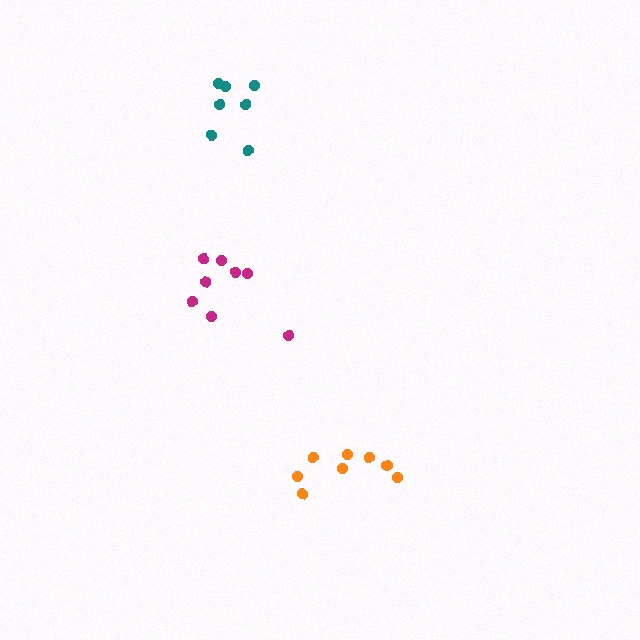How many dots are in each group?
Group 1: 7 dots, Group 2: 8 dots, Group 3: 8 dots (23 total).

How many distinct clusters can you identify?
There are 3 distinct clusters.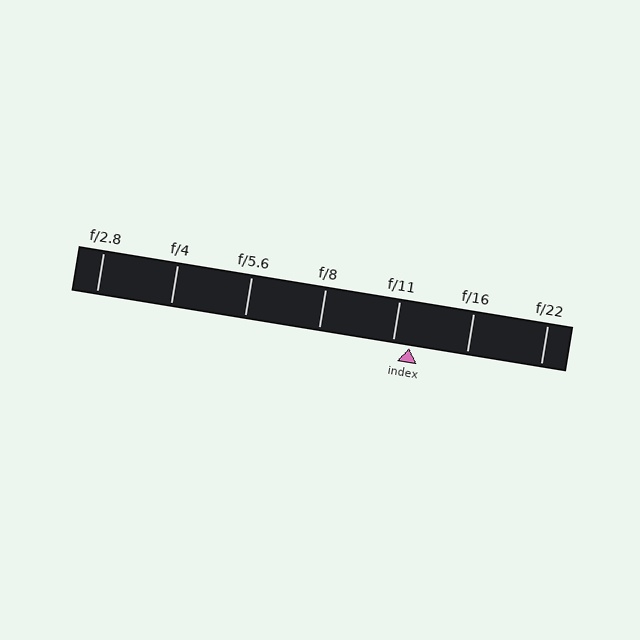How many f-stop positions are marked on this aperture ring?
There are 7 f-stop positions marked.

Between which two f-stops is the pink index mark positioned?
The index mark is between f/11 and f/16.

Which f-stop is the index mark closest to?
The index mark is closest to f/11.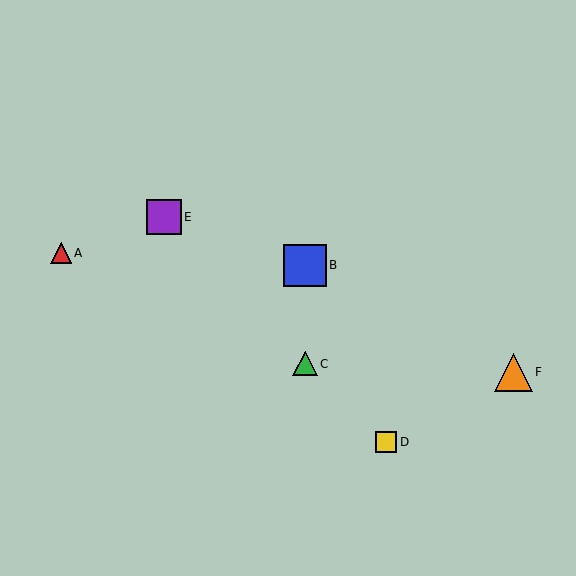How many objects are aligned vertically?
2 objects (B, C) are aligned vertically.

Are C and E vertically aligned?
No, C is at x≈305 and E is at x≈164.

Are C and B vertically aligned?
Yes, both are at x≈305.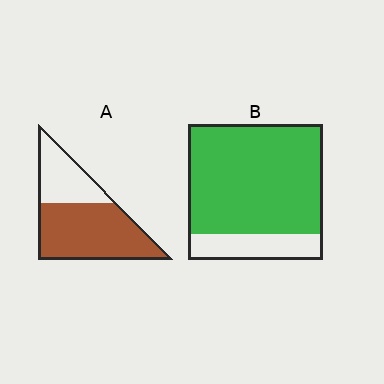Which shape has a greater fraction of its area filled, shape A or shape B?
Shape B.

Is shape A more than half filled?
Yes.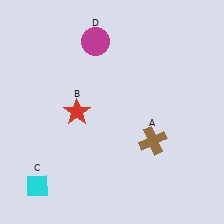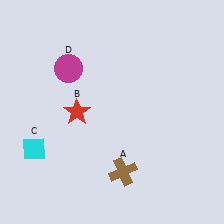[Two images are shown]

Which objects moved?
The objects that moved are: the brown cross (A), the cyan diamond (C), the magenta circle (D).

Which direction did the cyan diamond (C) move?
The cyan diamond (C) moved up.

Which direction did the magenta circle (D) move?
The magenta circle (D) moved down.